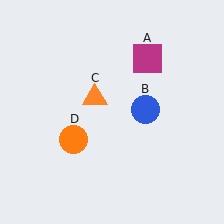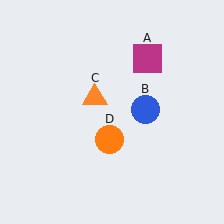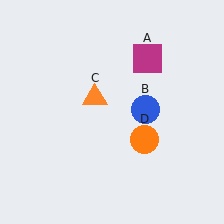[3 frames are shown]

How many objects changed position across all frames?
1 object changed position: orange circle (object D).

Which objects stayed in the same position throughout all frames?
Magenta square (object A) and blue circle (object B) and orange triangle (object C) remained stationary.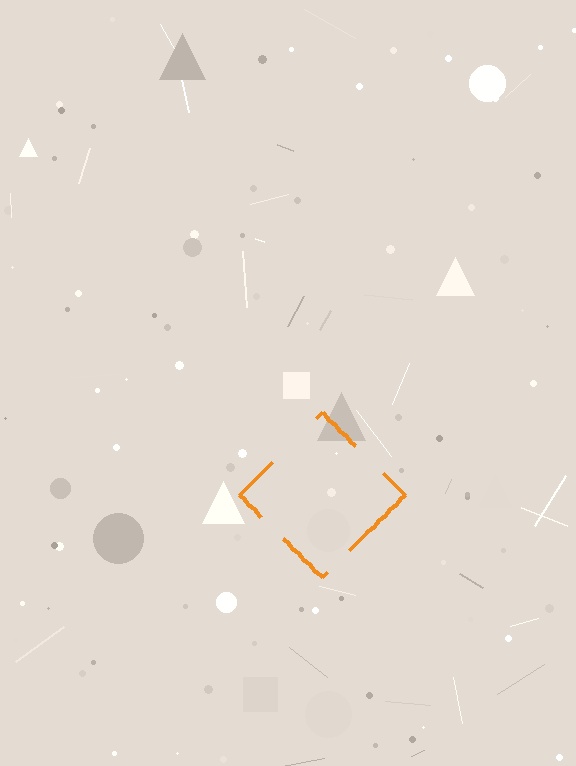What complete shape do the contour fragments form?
The contour fragments form a diamond.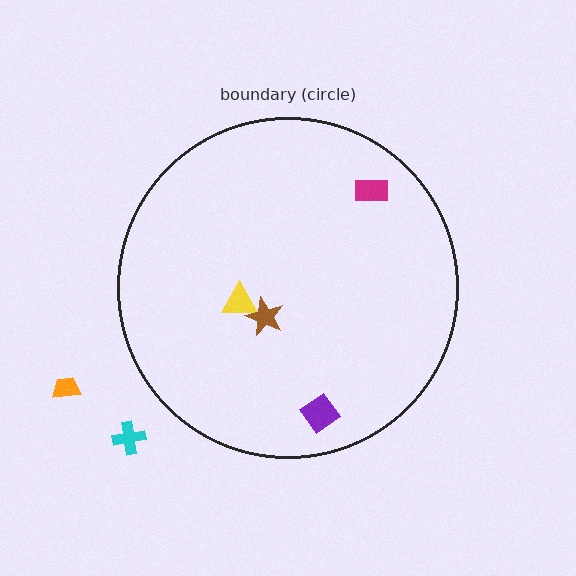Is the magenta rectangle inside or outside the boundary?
Inside.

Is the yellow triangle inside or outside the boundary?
Inside.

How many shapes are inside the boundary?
4 inside, 2 outside.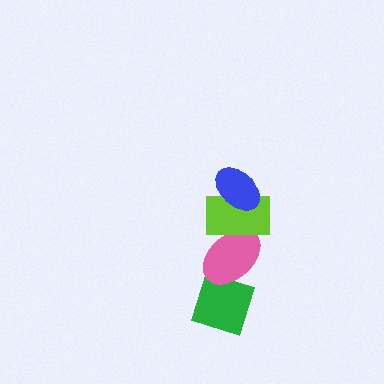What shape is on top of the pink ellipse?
The lime rectangle is on top of the pink ellipse.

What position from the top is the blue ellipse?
The blue ellipse is 1st from the top.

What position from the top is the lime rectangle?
The lime rectangle is 2nd from the top.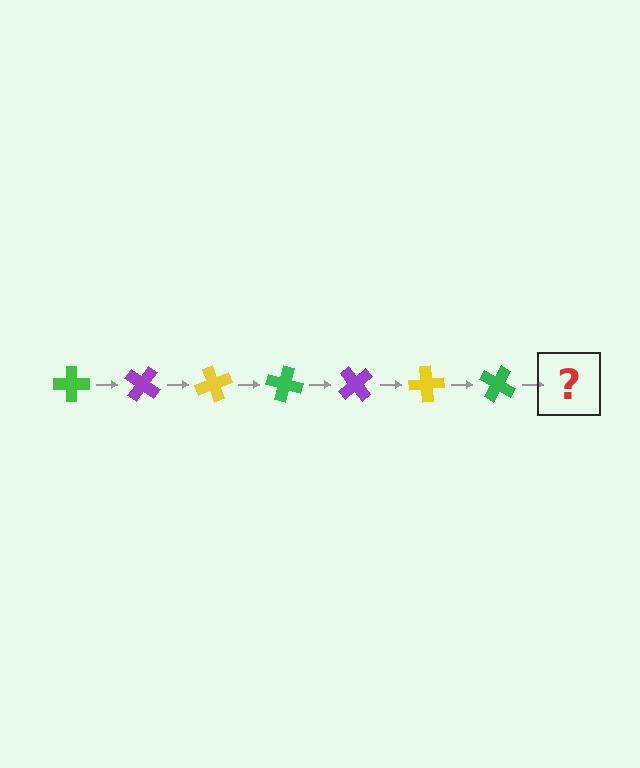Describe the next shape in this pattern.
It should be a purple cross, rotated 245 degrees from the start.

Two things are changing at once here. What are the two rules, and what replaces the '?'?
The two rules are that it rotates 35 degrees each step and the color cycles through green, purple, and yellow. The '?' should be a purple cross, rotated 245 degrees from the start.